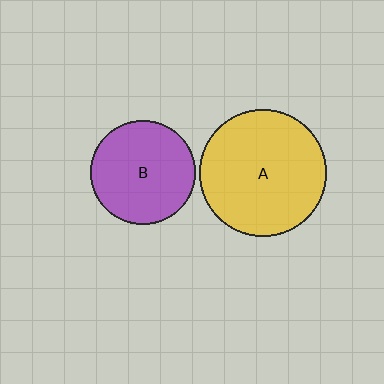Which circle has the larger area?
Circle A (yellow).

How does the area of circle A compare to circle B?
Approximately 1.5 times.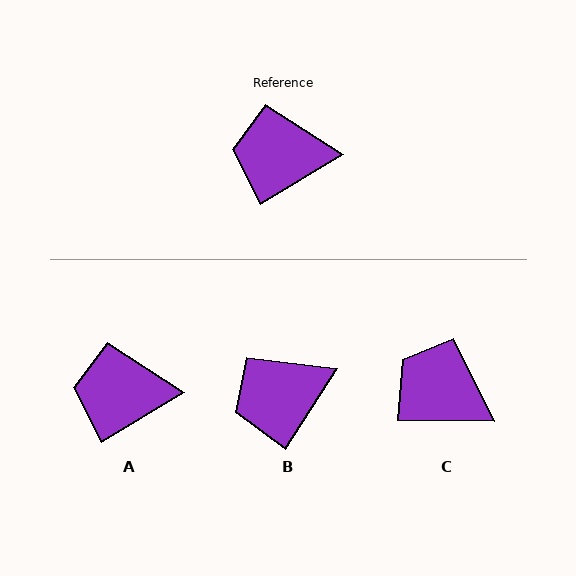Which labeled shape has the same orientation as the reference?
A.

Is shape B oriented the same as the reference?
No, it is off by about 26 degrees.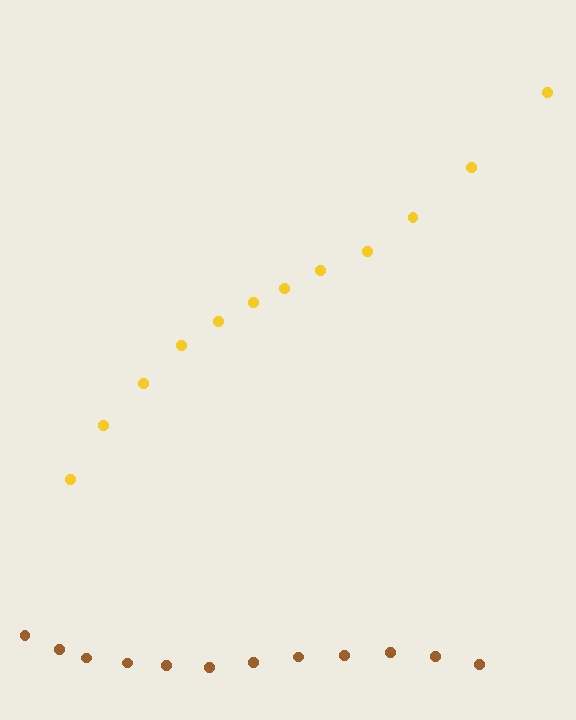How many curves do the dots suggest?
There are 2 distinct paths.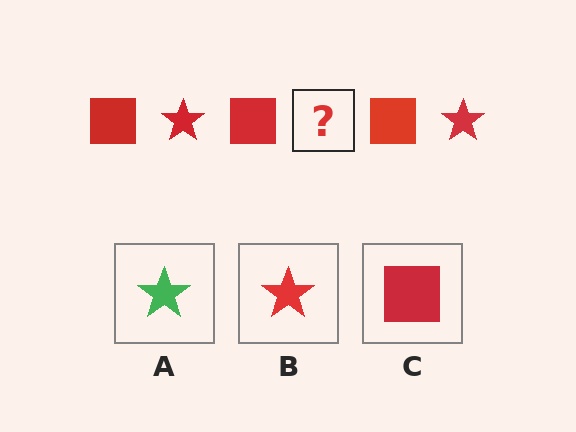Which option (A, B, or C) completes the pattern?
B.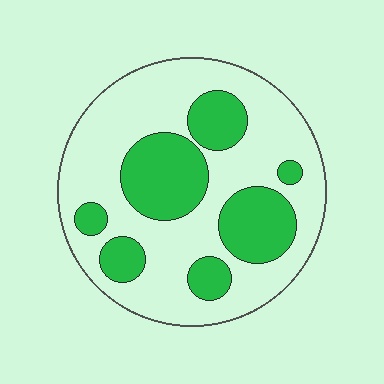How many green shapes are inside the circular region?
7.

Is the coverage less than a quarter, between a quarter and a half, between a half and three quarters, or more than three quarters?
Between a quarter and a half.